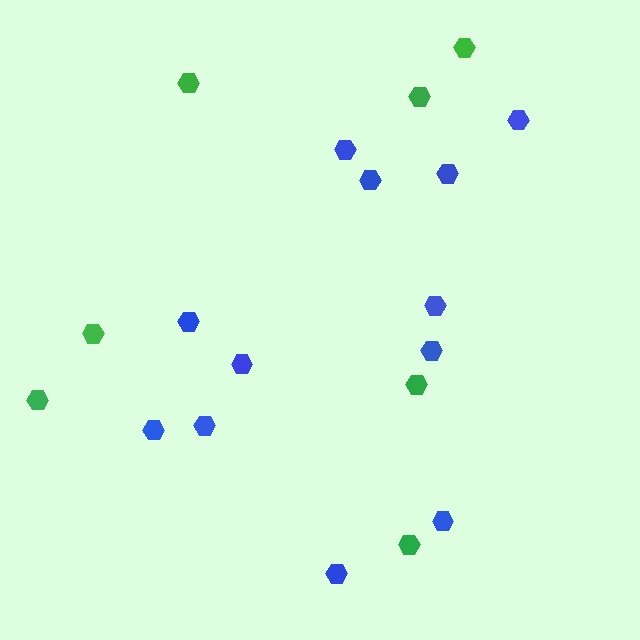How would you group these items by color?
There are 2 groups: one group of blue hexagons (12) and one group of green hexagons (7).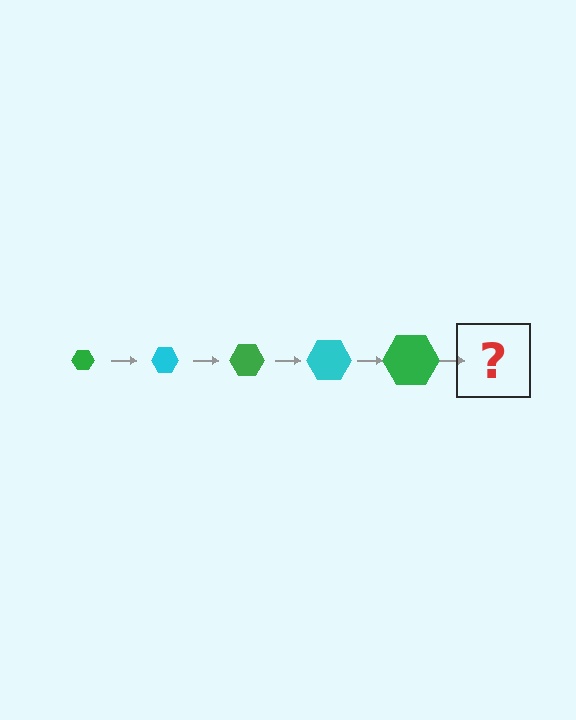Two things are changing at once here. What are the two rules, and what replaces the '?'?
The two rules are that the hexagon grows larger each step and the color cycles through green and cyan. The '?' should be a cyan hexagon, larger than the previous one.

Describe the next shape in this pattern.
It should be a cyan hexagon, larger than the previous one.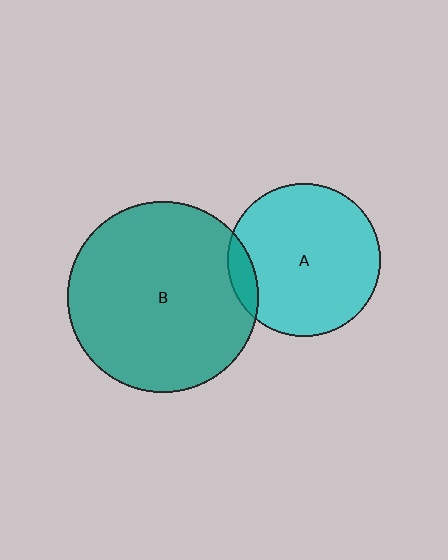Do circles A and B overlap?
Yes.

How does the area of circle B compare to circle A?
Approximately 1.6 times.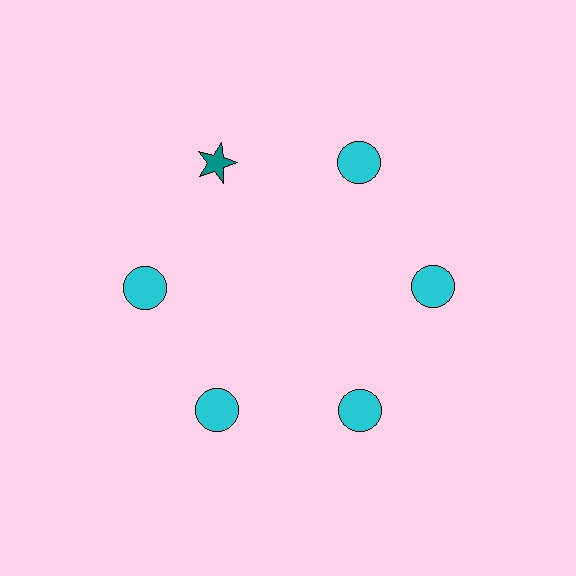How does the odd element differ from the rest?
It differs in both color (teal instead of cyan) and shape (star instead of circle).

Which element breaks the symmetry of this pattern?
The teal star at roughly the 11 o'clock position breaks the symmetry. All other shapes are cyan circles.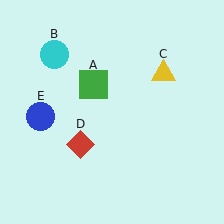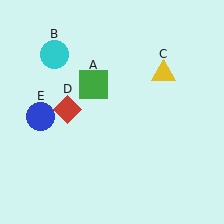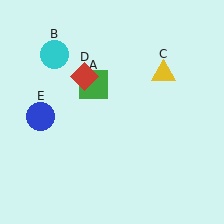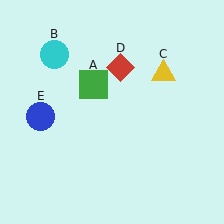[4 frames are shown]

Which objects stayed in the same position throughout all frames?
Green square (object A) and cyan circle (object B) and yellow triangle (object C) and blue circle (object E) remained stationary.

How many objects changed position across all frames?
1 object changed position: red diamond (object D).